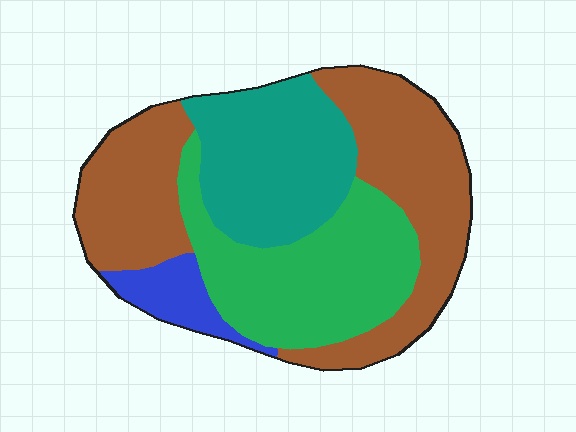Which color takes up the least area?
Blue, at roughly 5%.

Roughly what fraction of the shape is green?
Green covers around 30% of the shape.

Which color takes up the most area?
Brown, at roughly 40%.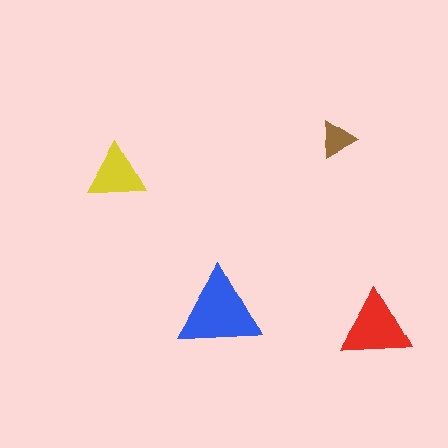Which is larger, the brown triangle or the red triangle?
The red one.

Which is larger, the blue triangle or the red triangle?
The blue one.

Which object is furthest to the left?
The yellow triangle is leftmost.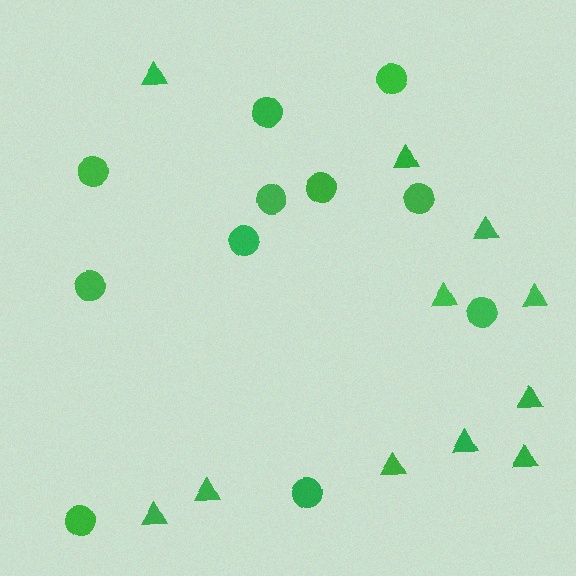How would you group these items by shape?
There are 2 groups: one group of circles (11) and one group of triangles (11).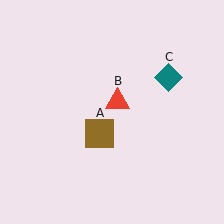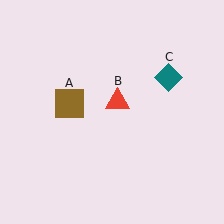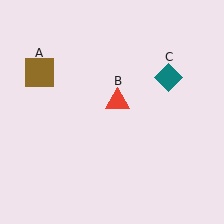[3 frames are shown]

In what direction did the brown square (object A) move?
The brown square (object A) moved up and to the left.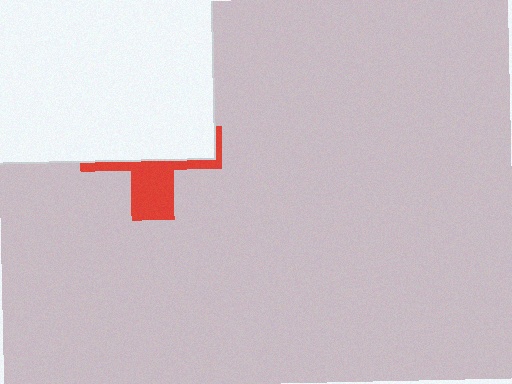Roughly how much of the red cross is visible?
A small part of it is visible (roughly 34%).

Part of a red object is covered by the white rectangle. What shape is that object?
It is a cross.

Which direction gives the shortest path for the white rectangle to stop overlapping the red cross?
Moving up gives the shortest separation.